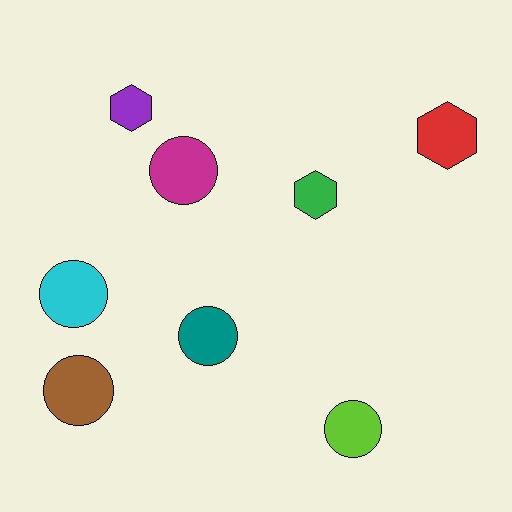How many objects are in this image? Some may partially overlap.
There are 8 objects.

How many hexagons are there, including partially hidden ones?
There are 3 hexagons.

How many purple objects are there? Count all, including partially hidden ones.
There is 1 purple object.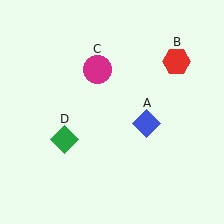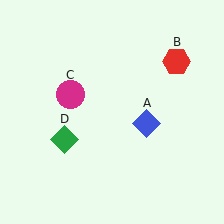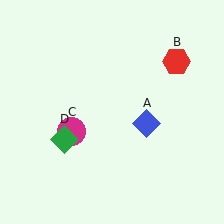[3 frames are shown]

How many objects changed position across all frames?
1 object changed position: magenta circle (object C).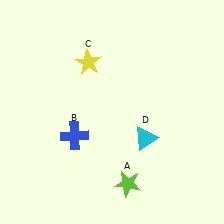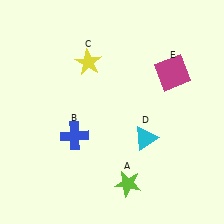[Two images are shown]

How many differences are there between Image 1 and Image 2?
There is 1 difference between the two images.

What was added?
A magenta square (E) was added in Image 2.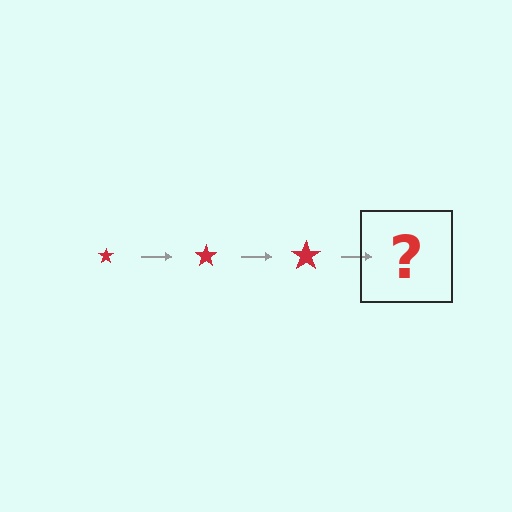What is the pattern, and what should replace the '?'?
The pattern is that the star gets progressively larger each step. The '?' should be a red star, larger than the previous one.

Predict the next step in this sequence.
The next step is a red star, larger than the previous one.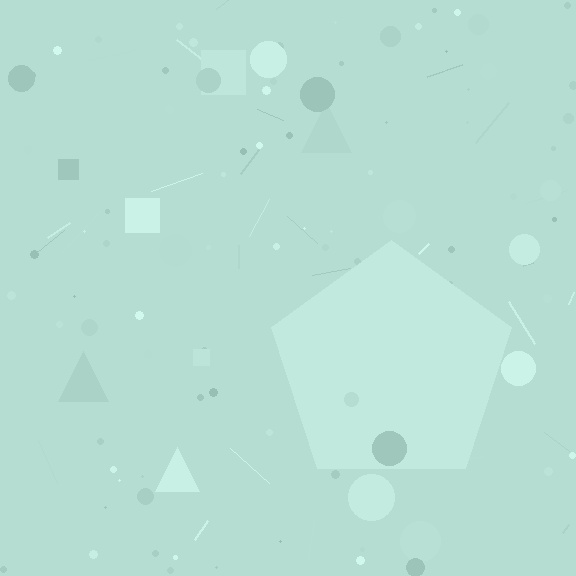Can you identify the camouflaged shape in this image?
The camouflaged shape is a pentagon.